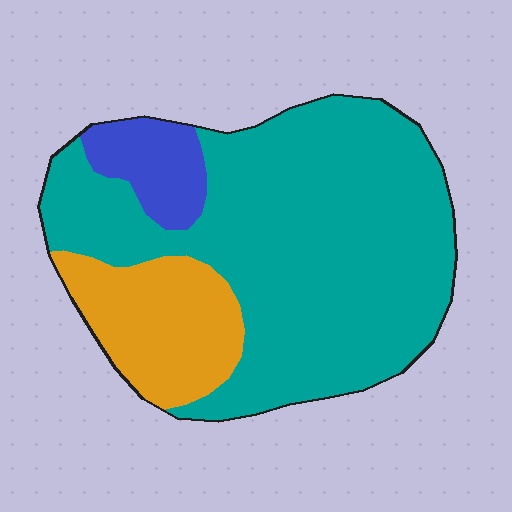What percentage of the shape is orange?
Orange takes up between a sixth and a third of the shape.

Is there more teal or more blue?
Teal.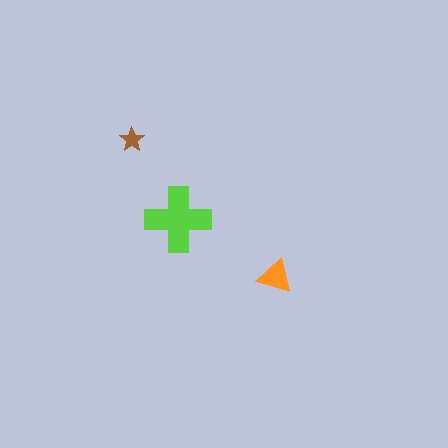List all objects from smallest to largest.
The brown star, the orange triangle, the lime cross.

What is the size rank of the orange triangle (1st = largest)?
2nd.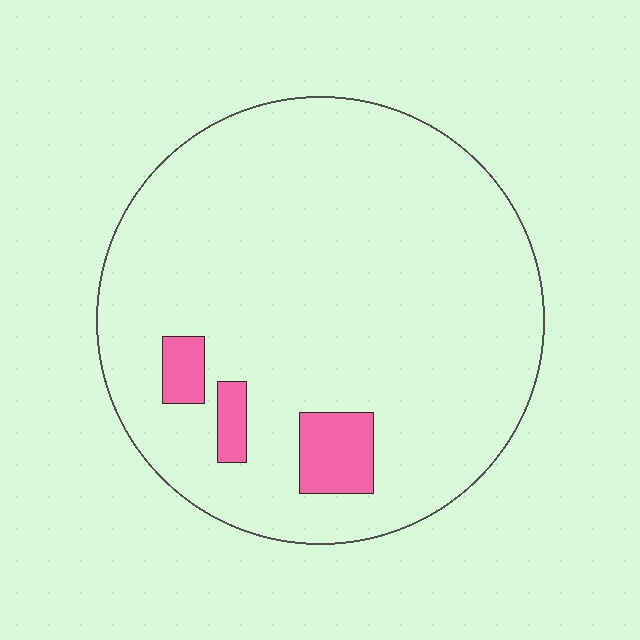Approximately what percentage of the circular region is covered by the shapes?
Approximately 5%.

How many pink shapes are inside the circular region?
3.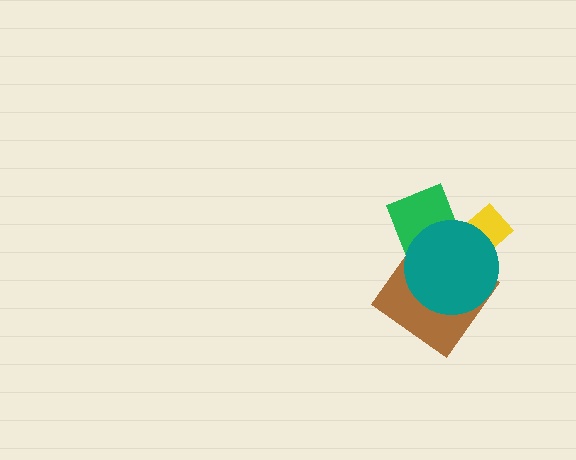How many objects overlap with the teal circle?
3 objects overlap with the teal circle.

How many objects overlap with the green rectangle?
3 objects overlap with the green rectangle.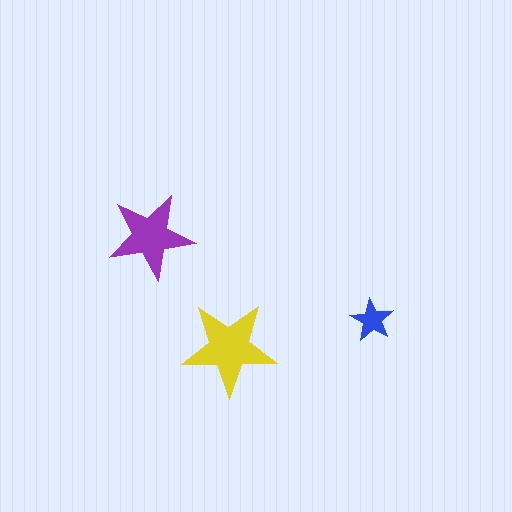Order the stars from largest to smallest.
the yellow one, the purple one, the blue one.